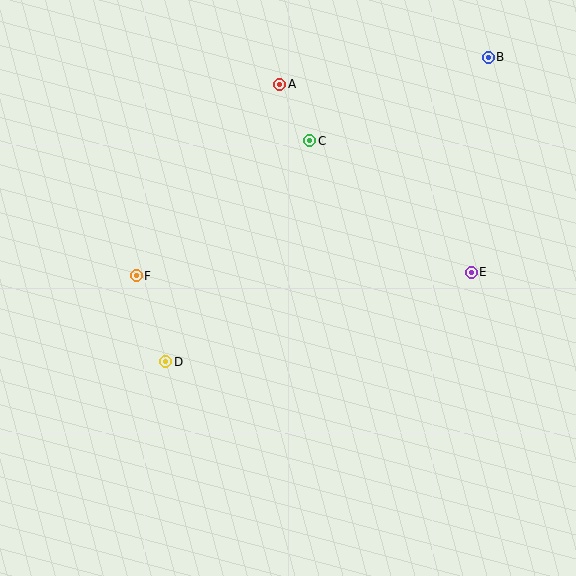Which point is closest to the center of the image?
Point D at (166, 362) is closest to the center.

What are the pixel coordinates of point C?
Point C is at (310, 141).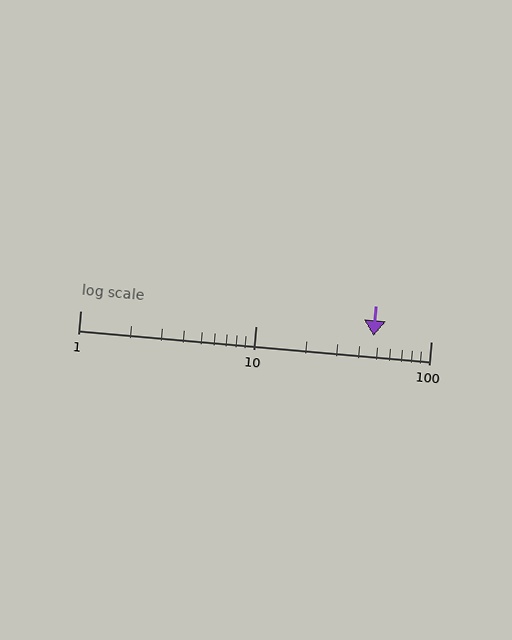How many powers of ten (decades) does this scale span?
The scale spans 2 decades, from 1 to 100.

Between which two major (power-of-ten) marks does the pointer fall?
The pointer is between 10 and 100.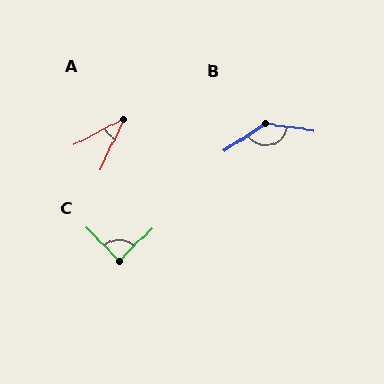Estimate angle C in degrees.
Approximately 90 degrees.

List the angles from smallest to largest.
A (37°), C (90°), B (138°).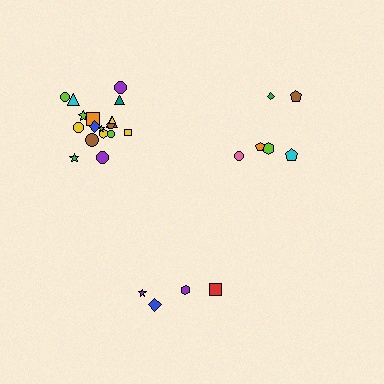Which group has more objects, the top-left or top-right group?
The top-left group.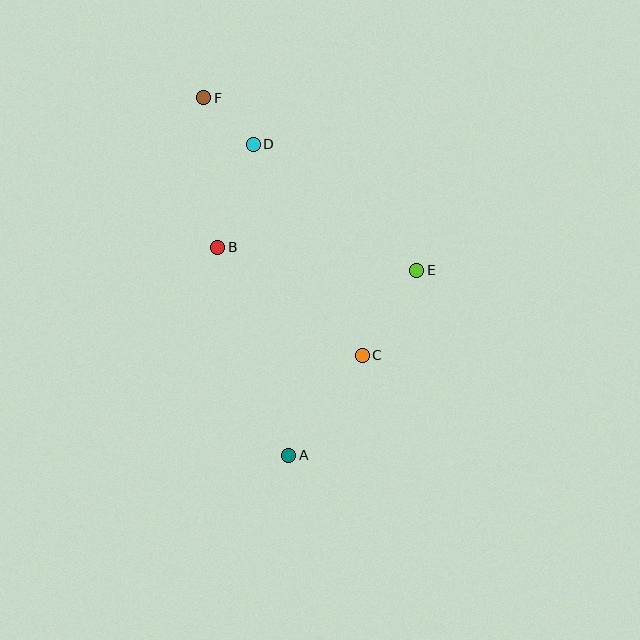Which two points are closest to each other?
Points D and F are closest to each other.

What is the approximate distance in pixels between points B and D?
The distance between B and D is approximately 109 pixels.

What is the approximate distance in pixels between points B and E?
The distance between B and E is approximately 201 pixels.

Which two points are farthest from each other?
Points A and F are farthest from each other.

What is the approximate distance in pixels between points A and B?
The distance between A and B is approximately 220 pixels.